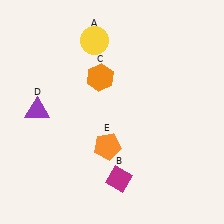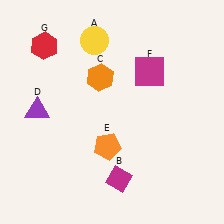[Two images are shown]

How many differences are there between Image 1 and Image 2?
There are 2 differences between the two images.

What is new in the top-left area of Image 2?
A red hexagon (G) was added in the top-left area of Image 2.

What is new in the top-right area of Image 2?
A magenta square (F) was added in the top-right area of Image 2.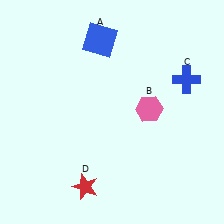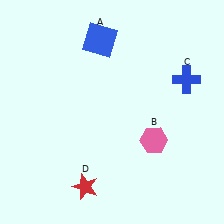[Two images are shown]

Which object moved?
The pink hexagon (B) moved down.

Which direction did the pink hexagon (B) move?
The pink hexagon (B) moved down.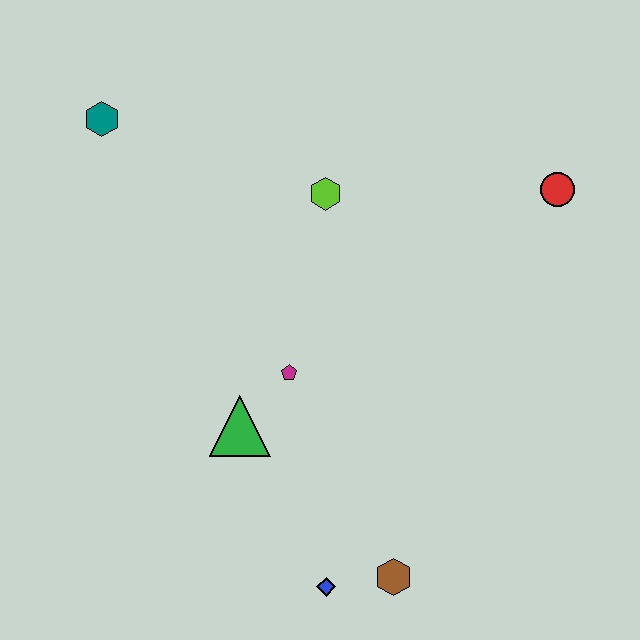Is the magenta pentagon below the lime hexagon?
Yes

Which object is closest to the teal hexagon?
The lime hexagon is closest to the teal hexagon.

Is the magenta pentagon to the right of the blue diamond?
No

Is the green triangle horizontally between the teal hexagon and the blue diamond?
Yes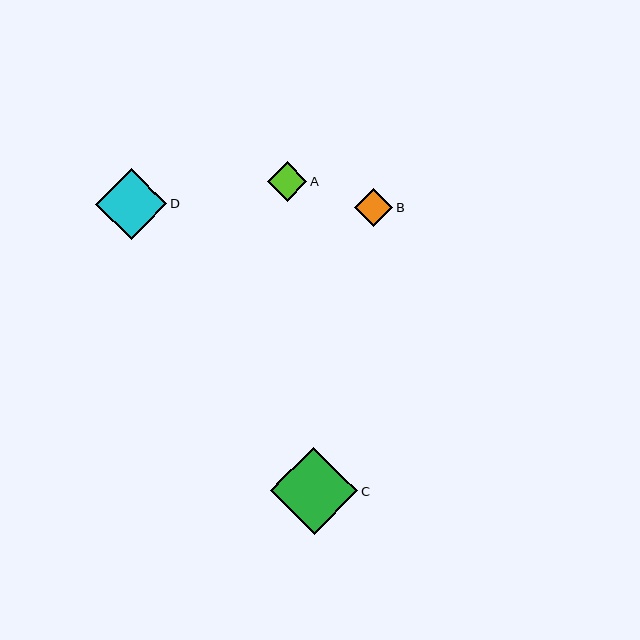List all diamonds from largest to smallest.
From largest to smallest: C, D, A, B.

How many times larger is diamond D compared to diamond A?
Diamond D is approximately 1.8 times the size of diamond A.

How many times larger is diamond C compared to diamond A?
Diamond C is approximately 2.2 times the size of diamond A.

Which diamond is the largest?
Diamond C is the largest with a size of approximately 87 pixels.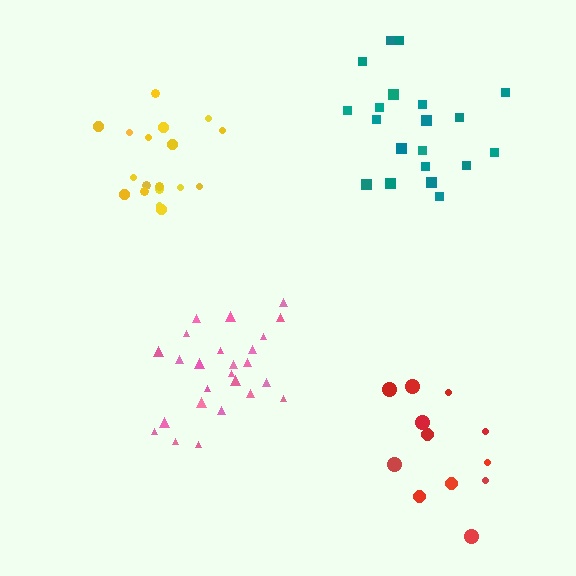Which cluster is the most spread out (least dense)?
Red.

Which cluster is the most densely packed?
Pink.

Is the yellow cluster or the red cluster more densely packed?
Yellow.